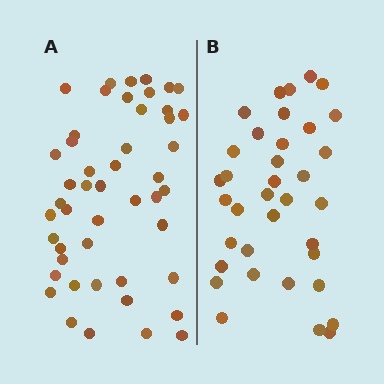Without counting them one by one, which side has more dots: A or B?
Region A (the left region) has more dots.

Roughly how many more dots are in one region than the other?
Region A has roughly 12 or so more dots than region B.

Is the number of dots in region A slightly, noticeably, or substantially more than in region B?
Region A has noticeably more, but not dramatically so. The ratio is roughly 1.3 to 1.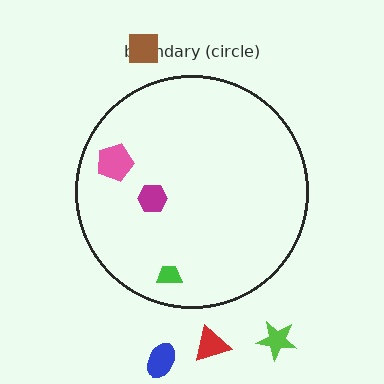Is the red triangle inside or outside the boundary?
Outside.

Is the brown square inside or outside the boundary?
Outside.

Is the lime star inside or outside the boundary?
Outside.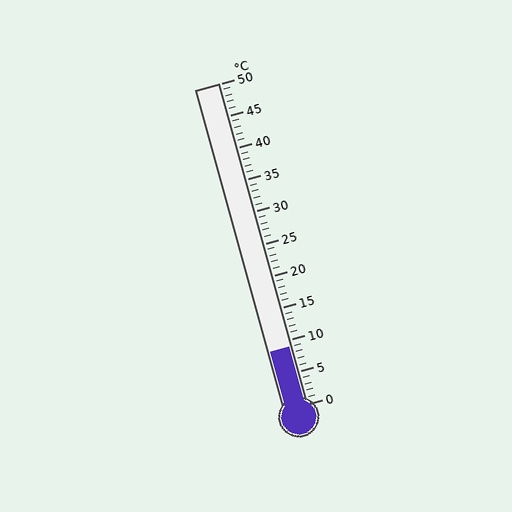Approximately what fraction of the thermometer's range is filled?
The thermometer is filled to approximately 20% of its range.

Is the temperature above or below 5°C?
The temperature is above 5°C.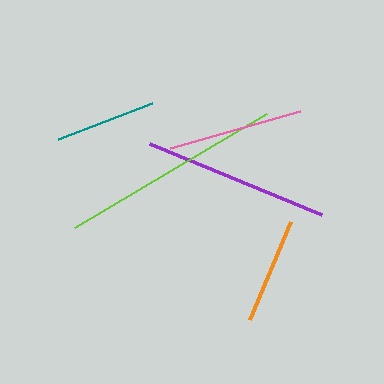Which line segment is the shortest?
The teal line is the shortest at approximately 101 pixels.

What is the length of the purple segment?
The purple segment is approximately 186 pixels long.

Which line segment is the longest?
The lime line is the longest at approximately 223 pixels.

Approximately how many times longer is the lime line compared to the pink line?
The lime line is approximately 1.6 times the length of the pink line.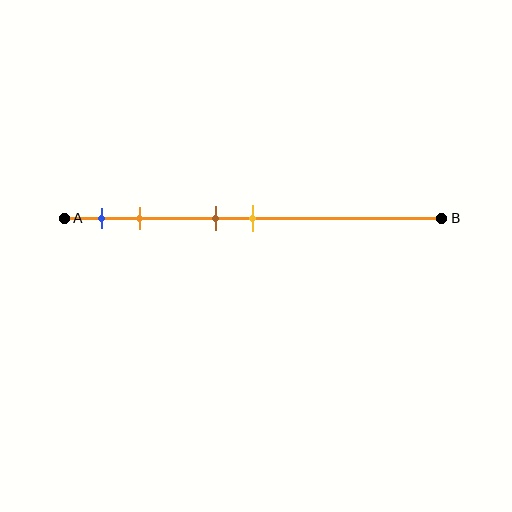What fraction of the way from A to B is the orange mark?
The orange mark is approximately 20% (0.2) of the way from A to B.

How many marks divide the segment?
There are 4 marks dividing the segment.